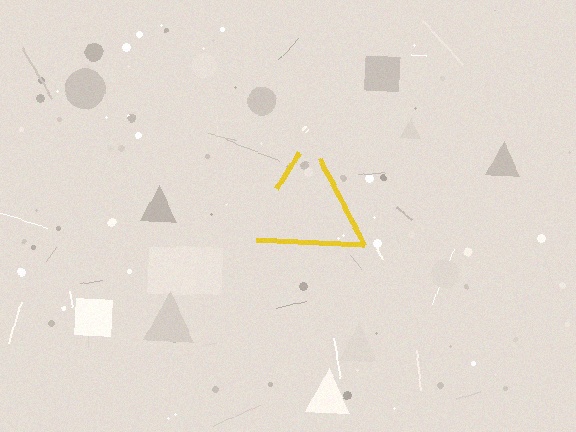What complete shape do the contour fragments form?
The contour fragments form a triangle.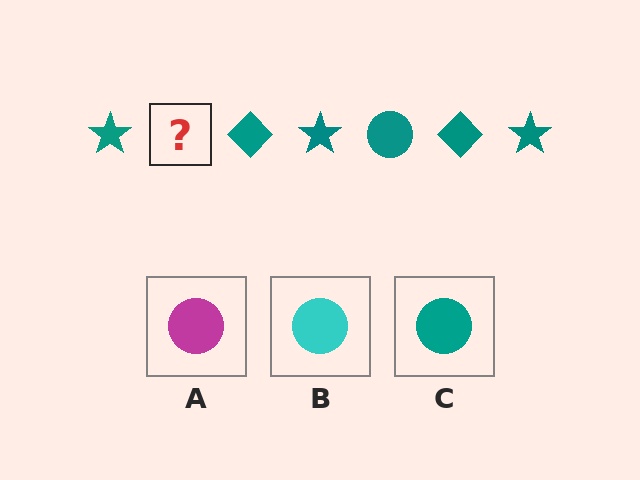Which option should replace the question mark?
Option C.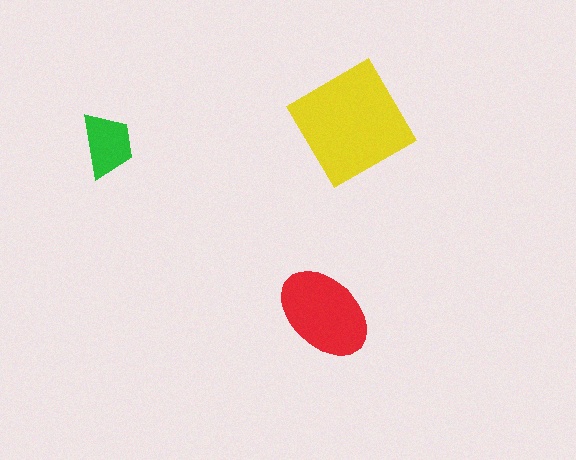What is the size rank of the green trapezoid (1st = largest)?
3rd.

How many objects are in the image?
There are 3 objects in the image.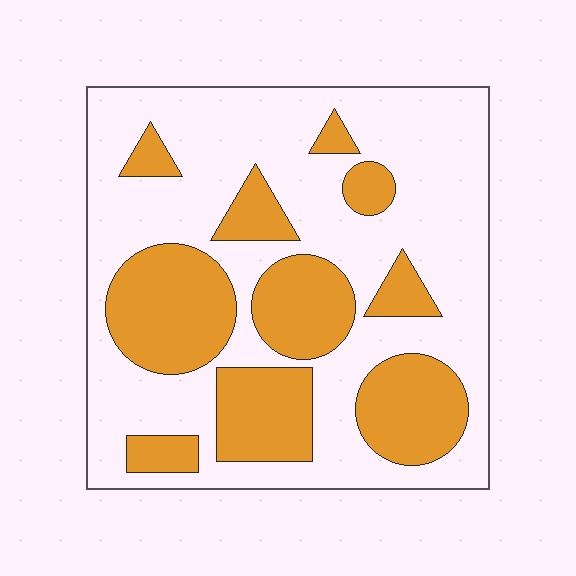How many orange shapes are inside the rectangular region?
10.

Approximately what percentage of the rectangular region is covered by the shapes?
Approximately 35%.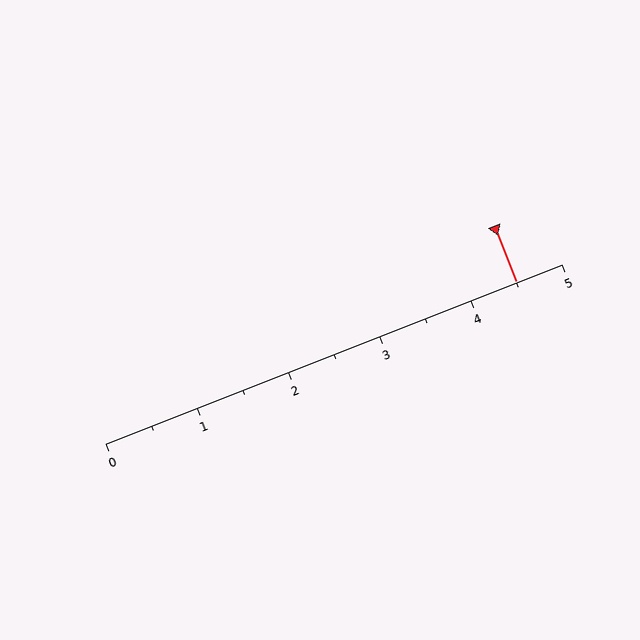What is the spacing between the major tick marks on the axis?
The major ticks are spaced 1 apart.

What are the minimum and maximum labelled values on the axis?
The axis runs from 0 to 5.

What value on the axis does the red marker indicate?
The marker indicates approximately 4.5.